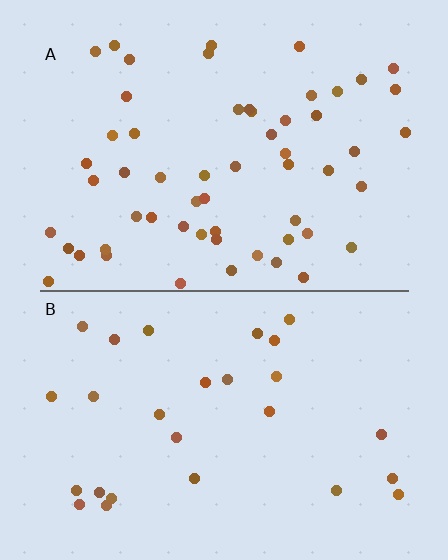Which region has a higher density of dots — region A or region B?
A (the top).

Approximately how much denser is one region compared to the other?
Approximately 2.1× — region A over region B.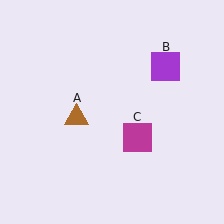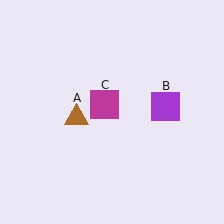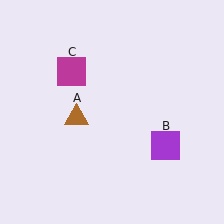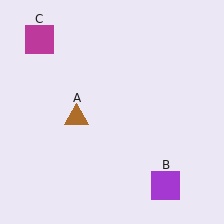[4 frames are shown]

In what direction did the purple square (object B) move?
The purple square (object B) moved down.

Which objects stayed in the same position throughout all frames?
Brown triangle (object A) remained stationary.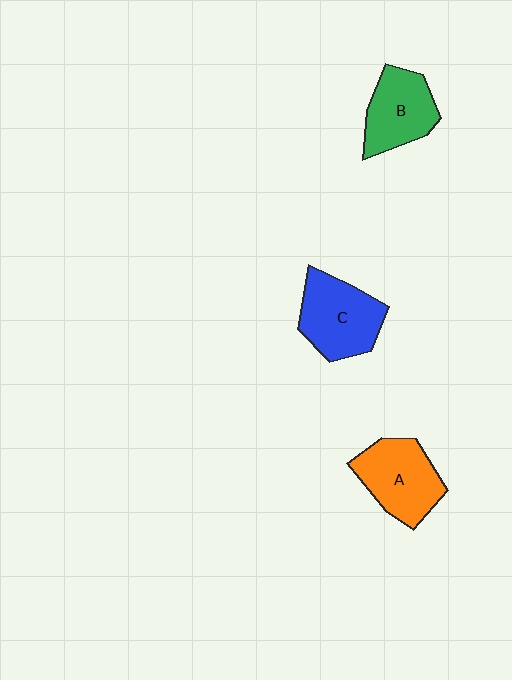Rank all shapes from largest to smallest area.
From largest to smallest: C (blue), A (orange), B (green).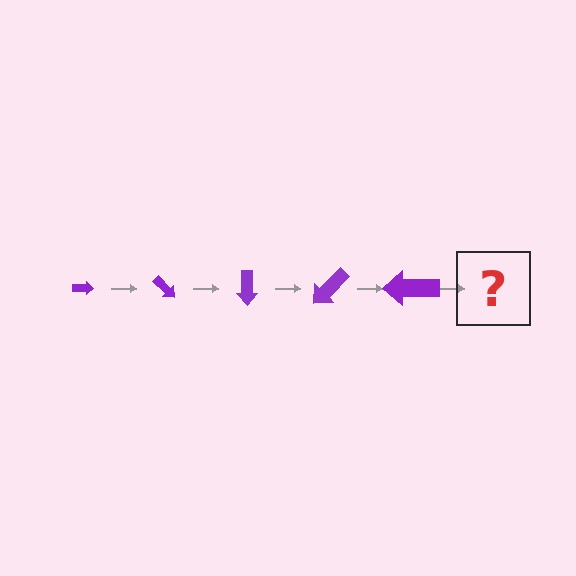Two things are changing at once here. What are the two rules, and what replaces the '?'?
The two rules are that the arrow grows larger each step and it rotates 45 degrees each step. The '?' should be an arrow, larger than the previous one and rotated 225 degrees from the start.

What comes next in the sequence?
The next element should be an arrow, larger than the previous one and rotated 225 degrees from the start.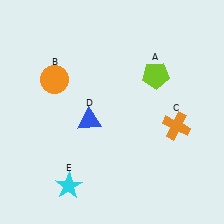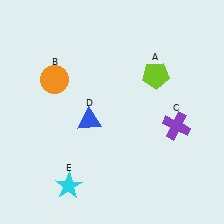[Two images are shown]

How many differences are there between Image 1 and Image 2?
There is 1 difference between the two images.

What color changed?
The cross (C) changed from orange in Image 1 to purple in Image 2.